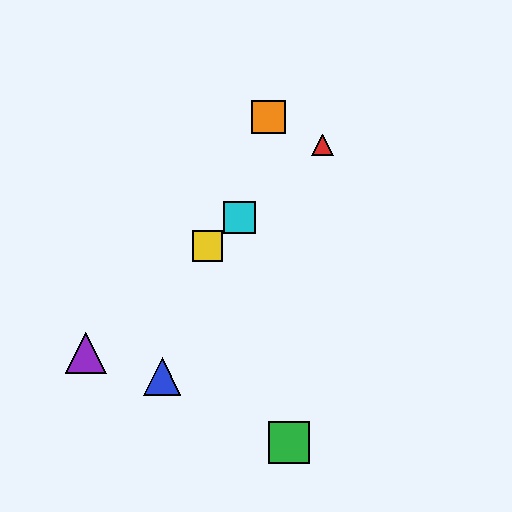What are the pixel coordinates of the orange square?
The orange square is at (268, 117).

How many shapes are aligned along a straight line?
4 shapes (the red triangle, the yellow square, the purple triangle, the cyan square) are aligned along a straight line.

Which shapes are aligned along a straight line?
The red triangle, the yellow square, the purple triangle, the cyan square are aligned along a straight line.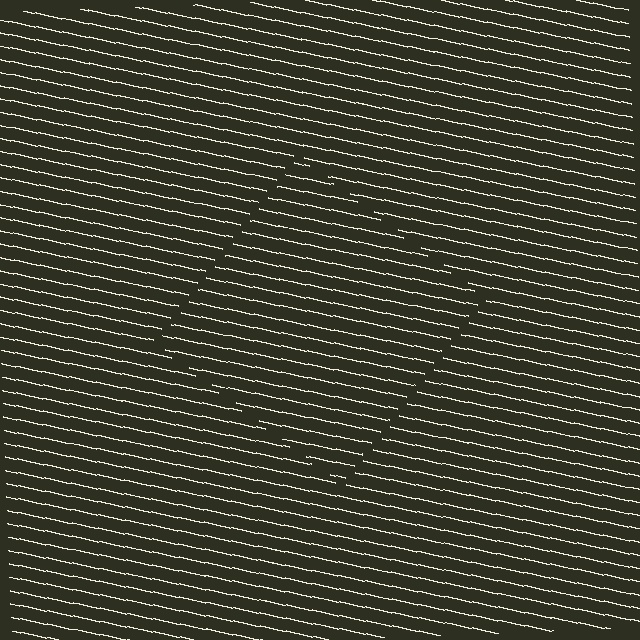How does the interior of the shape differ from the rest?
The interior of the shape contains the same grating, shifted by half a period — the contour is defined by the phase discontinuity where line-ends from the inner and outer gratings abut.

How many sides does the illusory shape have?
4 sides — the line-ends trace a square.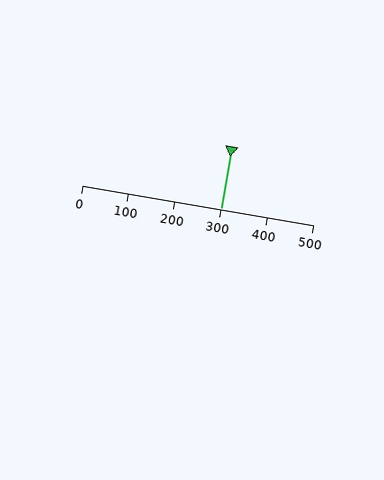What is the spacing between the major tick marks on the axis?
The major ticks are spaced 100 apart.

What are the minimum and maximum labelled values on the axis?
The axis runs from 0 to 500.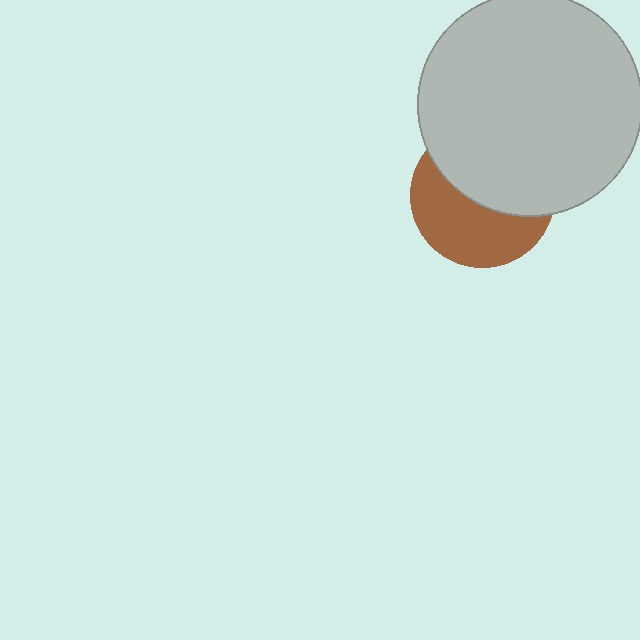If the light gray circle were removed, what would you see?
You would see the complete brown circle.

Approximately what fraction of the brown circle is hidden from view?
Roughly 52% of the brown circle is hidden behind the light gray circle.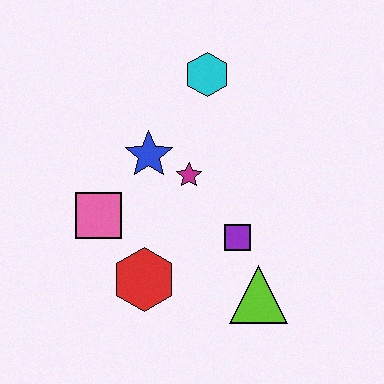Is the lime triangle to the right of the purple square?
Yes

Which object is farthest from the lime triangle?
The cyan hexagon is farthest from the lime triangle.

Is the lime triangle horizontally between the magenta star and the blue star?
No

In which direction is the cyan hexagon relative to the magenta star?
The cyan hexagon is above the magenta star.